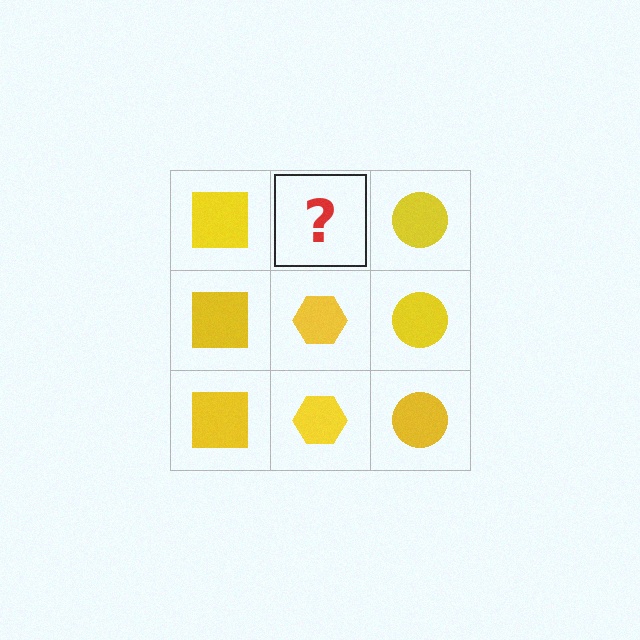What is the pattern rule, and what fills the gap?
The rule is that each column has a consistent shape. The gap should be filled with a yellow hexagon.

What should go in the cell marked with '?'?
The missing cell should contain a yellow hexagon.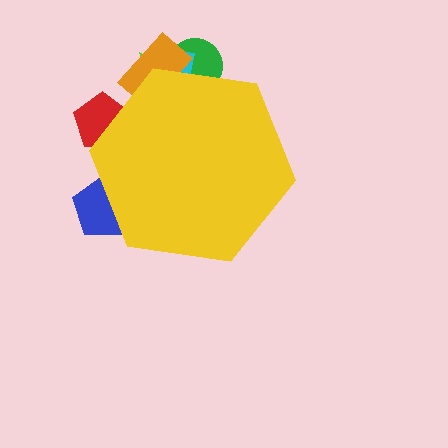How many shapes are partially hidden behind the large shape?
6 shapes are partially hidden.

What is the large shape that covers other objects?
A yellow hexagon.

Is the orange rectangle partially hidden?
Yes, the orange rectangle is partially hidden behind the yellow hexagon.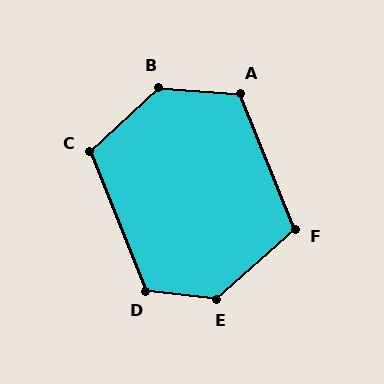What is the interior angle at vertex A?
Approximately 116 degrees (obtuse).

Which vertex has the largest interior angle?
B, at approximately 133 degrees.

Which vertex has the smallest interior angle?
F, at approximately 110 degrees.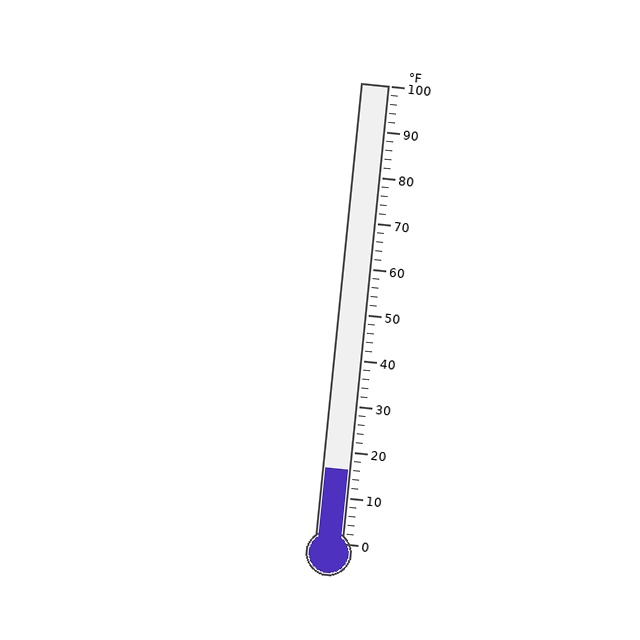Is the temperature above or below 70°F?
The temperature is below 70°F.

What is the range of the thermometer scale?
The thermometer scale ranges from 0°F to 100°F.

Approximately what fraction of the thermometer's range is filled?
The thermometer is filled to approximately 15% of its range.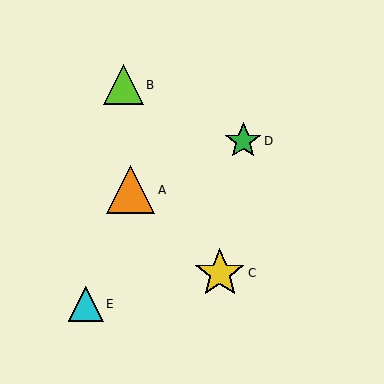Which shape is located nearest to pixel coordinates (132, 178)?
The orange triangle (labeled A) at (131, 190) is nearest to that location.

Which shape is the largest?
The yellow star (labeled C) is the largest.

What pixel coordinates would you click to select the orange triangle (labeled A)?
Click at (131, 190) to select the orange triangle A.